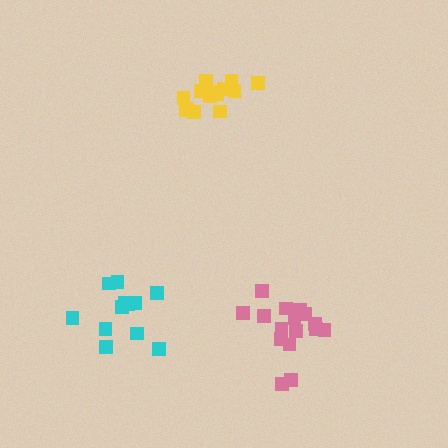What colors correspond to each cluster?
The clusters are colored: cyan, pink, yellow.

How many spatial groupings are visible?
There are 3 spatial groupings.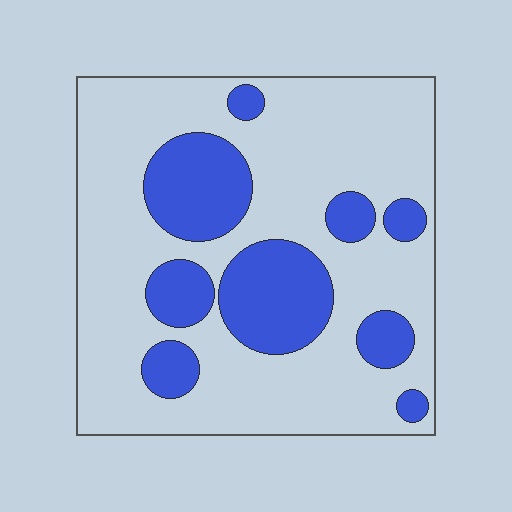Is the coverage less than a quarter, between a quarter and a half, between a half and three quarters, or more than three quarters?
Between a quarter and a half.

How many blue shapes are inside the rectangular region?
9.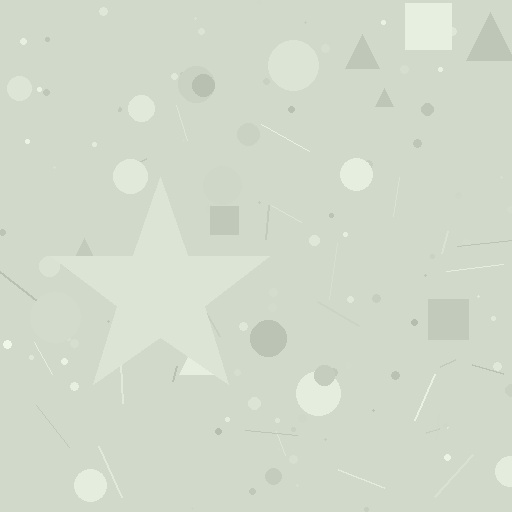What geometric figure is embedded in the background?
A star is embedded in the background.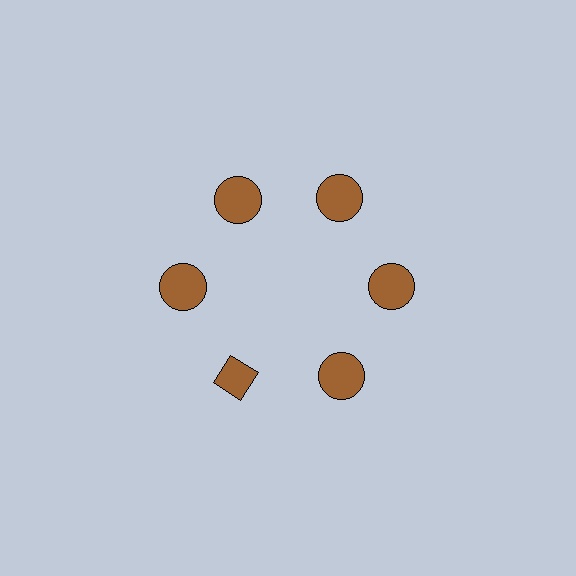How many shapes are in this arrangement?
There are 6 shapes arranged in a ring pattern.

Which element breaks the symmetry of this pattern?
The brown diamond at roughly the 7 o'clock position breaks the symmetry. All other shapes are brown circles.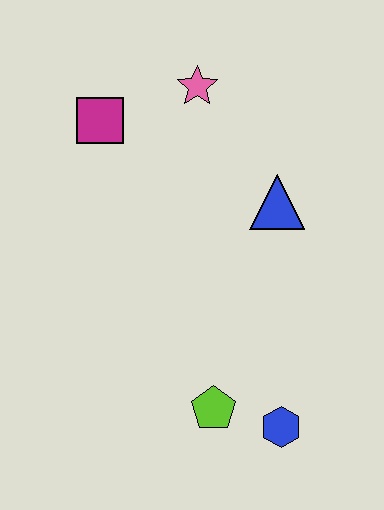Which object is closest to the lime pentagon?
The blue hexagon is closest to the lime pentagon.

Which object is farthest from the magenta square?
The blue hexagon is farthest from the magenta square.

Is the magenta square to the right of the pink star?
No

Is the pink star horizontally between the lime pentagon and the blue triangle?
No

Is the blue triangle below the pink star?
Yes